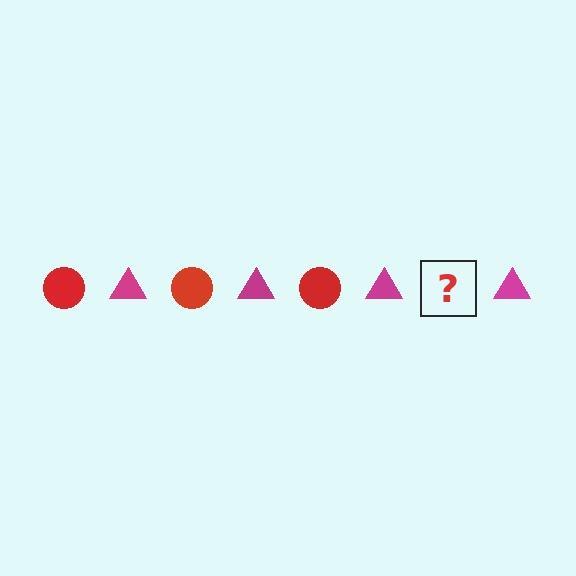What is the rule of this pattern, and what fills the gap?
The rule is that the pattern alternates between red circle and magenta triangle. The gap should be filled with a red circle.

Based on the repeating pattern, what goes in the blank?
The blank should be a red circle.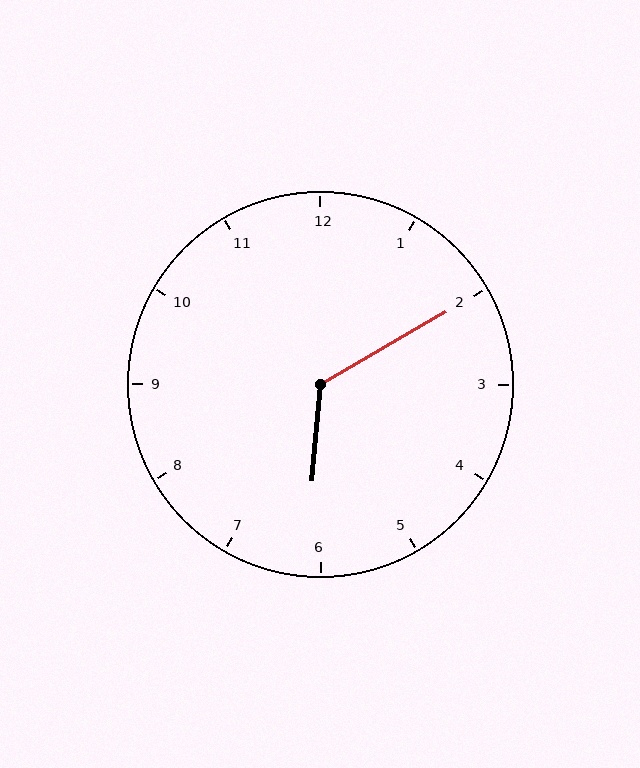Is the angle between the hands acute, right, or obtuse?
It is obtuse.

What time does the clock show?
6:10.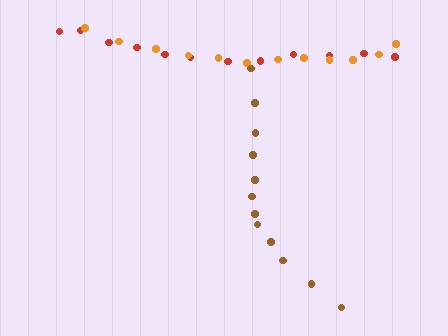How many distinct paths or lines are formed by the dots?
There are 3 distinct paths.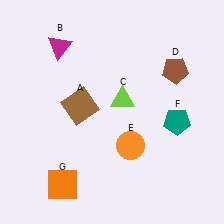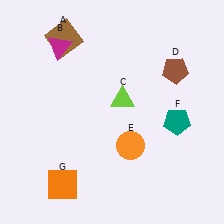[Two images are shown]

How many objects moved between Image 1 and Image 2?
1 object moved between the two images.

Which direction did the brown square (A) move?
The brown square (A) moved up.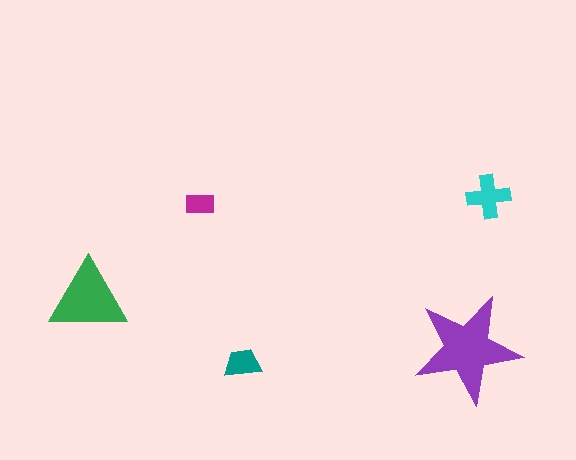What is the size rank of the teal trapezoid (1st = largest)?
4th.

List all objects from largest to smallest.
The purple star, the green triangle, the cyan cross, the teal trapezoid, the magenta rectangle.